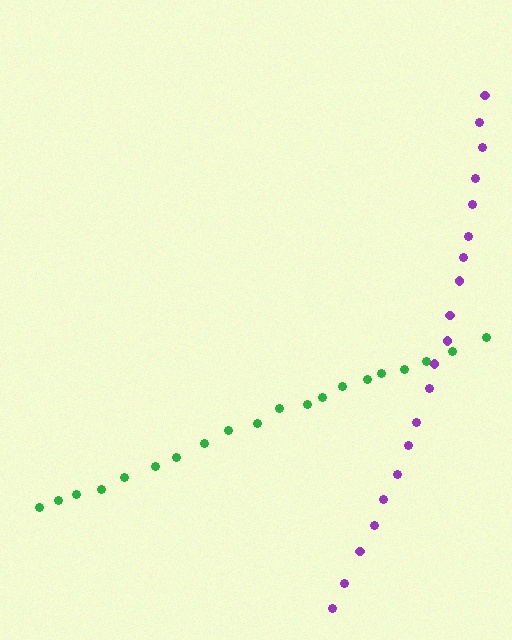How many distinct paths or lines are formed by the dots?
There are 2 distinct paths.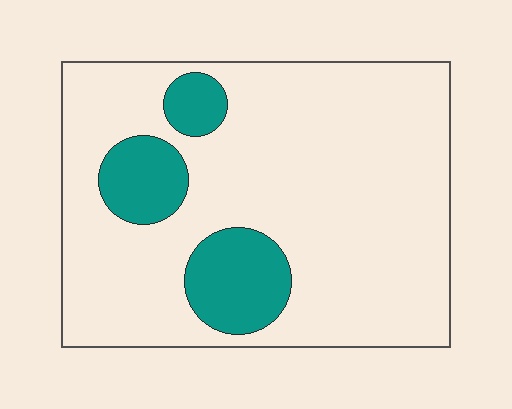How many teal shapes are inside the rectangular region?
3.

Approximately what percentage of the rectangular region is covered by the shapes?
Approximately 15%.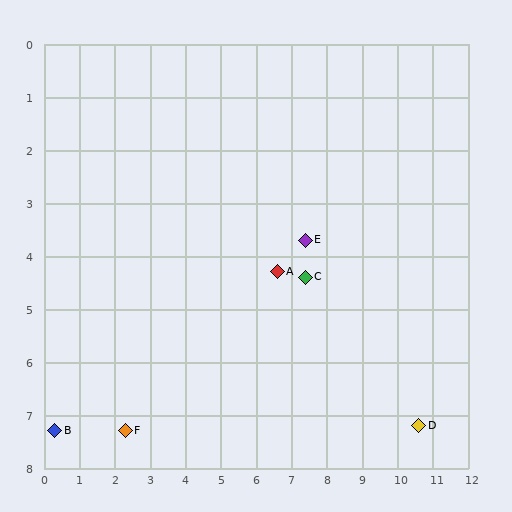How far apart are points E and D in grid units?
Points E and D are about 4.7 grid units apart.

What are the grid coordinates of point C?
Point C is at approximately (7.4, 4.4).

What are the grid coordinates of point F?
Point F is at approximately (2.3, 7.3).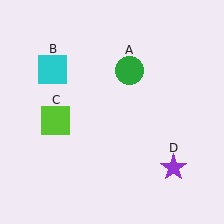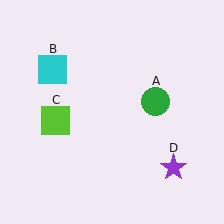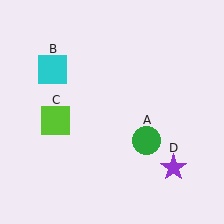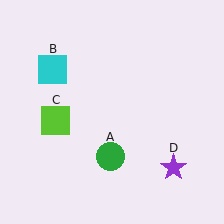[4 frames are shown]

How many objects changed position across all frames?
1 object changed position: green circle (object A).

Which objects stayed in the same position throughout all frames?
Cyan square (object B) and lime square (object C) and purple star (object D) remained stationary.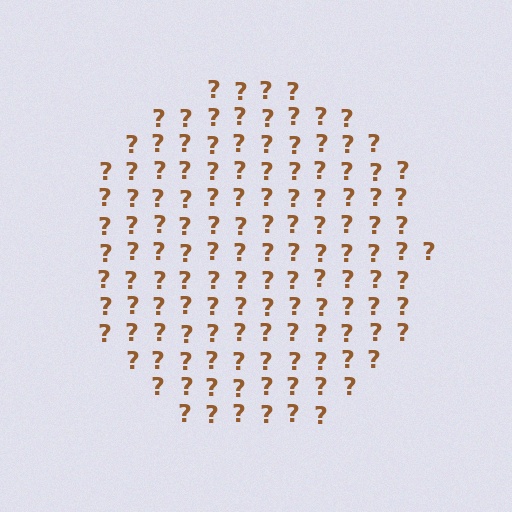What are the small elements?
The small elements are question marks.